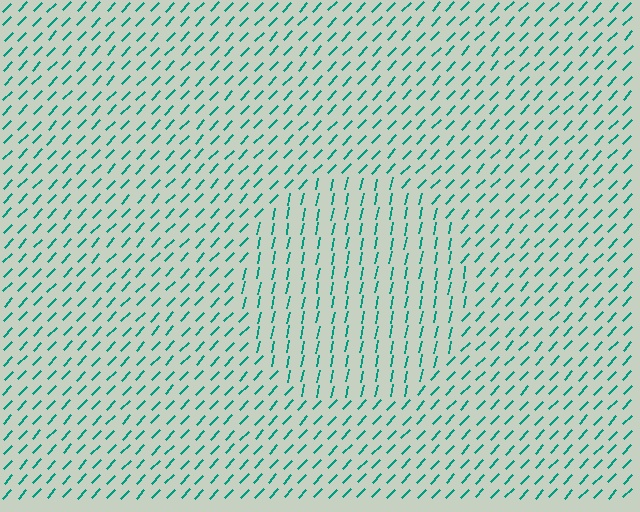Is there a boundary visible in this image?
Yes, there is a texture boundary formed by a change in line orientation.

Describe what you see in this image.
The image is filled with small teal line segments. A circle region in the image has lines oriented differently from the surrounding lines, creating a visible texture boundary.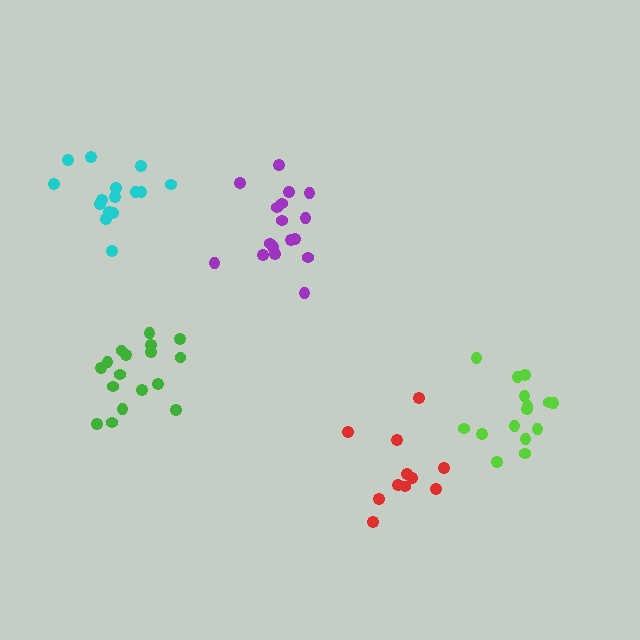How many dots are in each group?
Group 1: 11 dots, Group 2: 17 dots, Group 3: 15 dots, Group 4: 17 dots, Group 5: 15 dots (75 total).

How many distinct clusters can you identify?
There are 5 distinct clusters.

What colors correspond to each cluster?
The clusters are colored: red, green, cyan, purple, lime.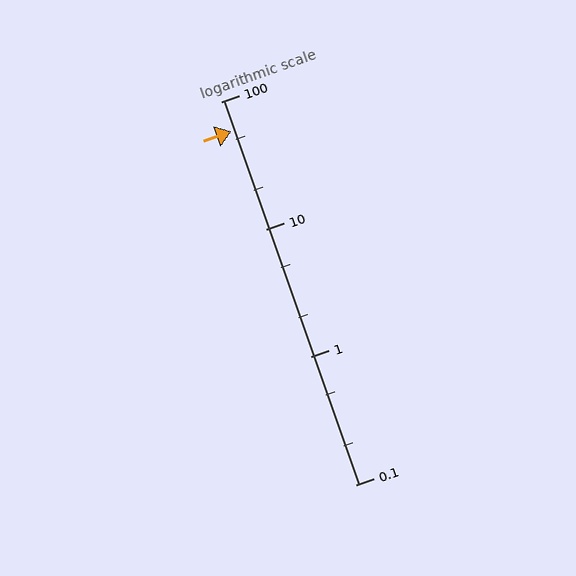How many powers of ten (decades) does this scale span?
The scale spans 3 decades, from 0.1 to 100.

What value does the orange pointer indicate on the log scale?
The pointer indicates approximately 59.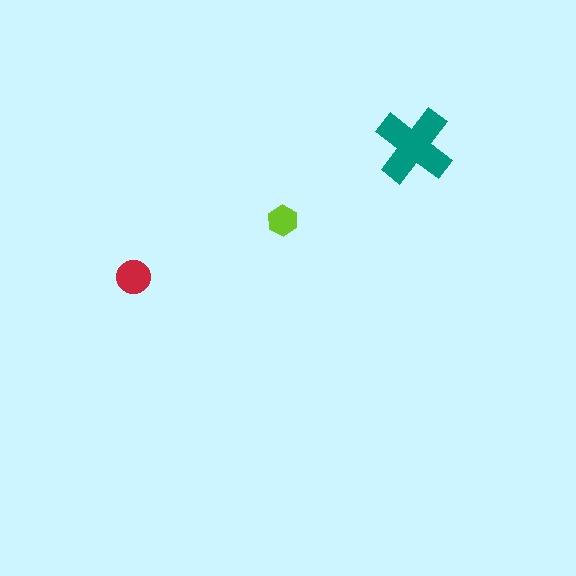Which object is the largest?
The teal cross.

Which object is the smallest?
The lime hexagon.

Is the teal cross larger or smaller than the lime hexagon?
Larger.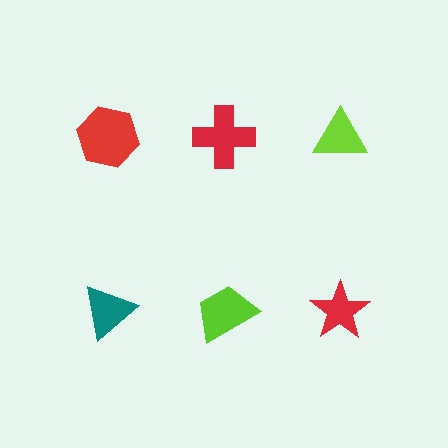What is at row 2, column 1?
A teal triangle.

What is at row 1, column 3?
A lime triangle.